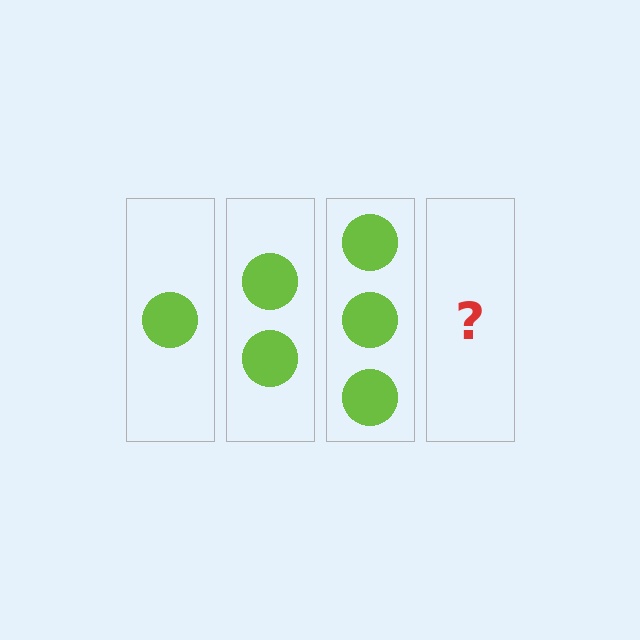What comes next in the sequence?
The next element should be 4 circles.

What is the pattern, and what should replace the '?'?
The pattern is that each step adds one more circle. The '?' should be 4 circles.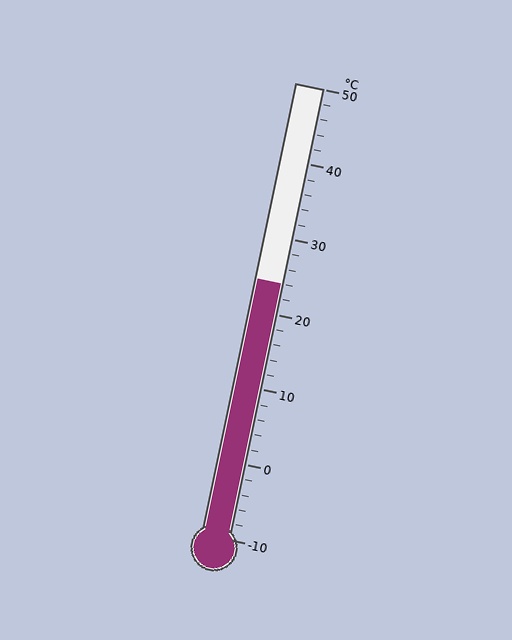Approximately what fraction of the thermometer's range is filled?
The thermometer is filled to approximately 55% of its range.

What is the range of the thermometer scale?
The thermometer scale ranges from -10°C to 50°C.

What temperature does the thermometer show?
The thermometer shows approximately 24°C.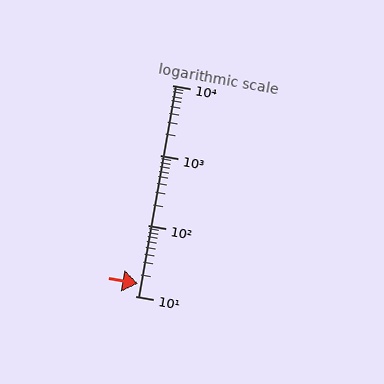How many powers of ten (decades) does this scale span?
The scale spans 3 decades, from 10 to 10000.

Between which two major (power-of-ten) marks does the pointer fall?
The pointer is between 10 and 100.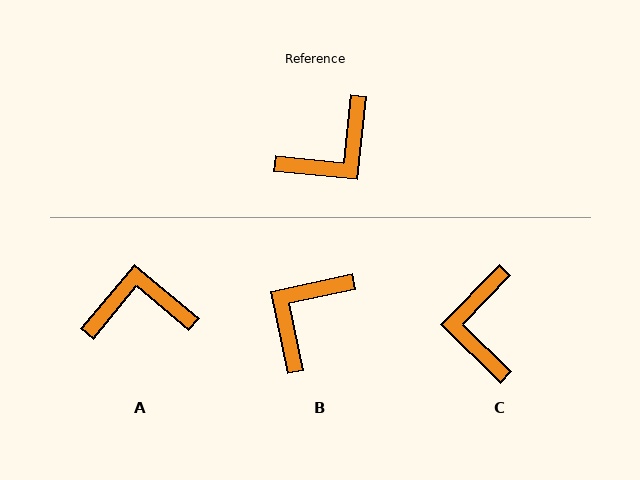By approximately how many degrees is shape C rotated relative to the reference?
Approximately 129 degrees clockwise.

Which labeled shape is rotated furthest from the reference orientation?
B, about 162 degrees away.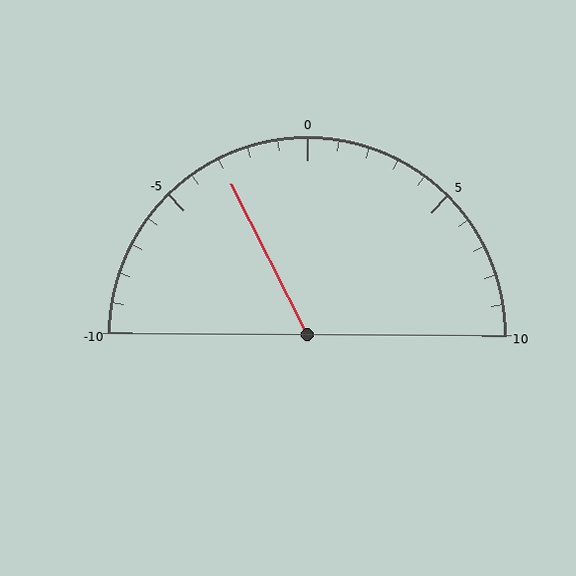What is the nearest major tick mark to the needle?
The nearest major tick mark is -5.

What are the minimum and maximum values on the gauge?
The gauge ranges from -10 to 10.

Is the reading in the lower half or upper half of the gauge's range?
The reading is in the lower half of the range (-10 to 10).